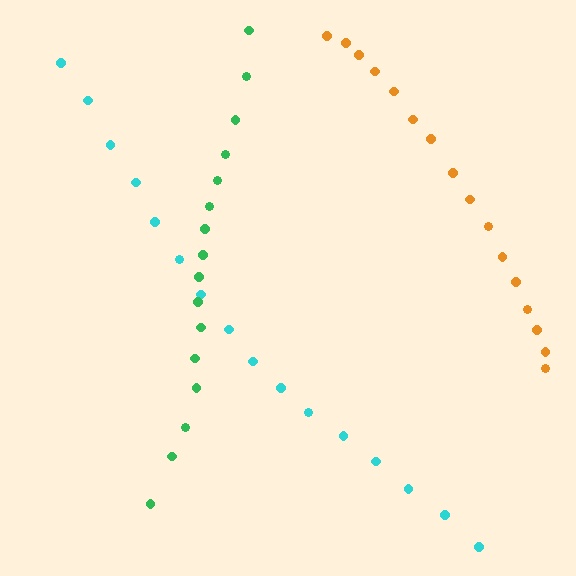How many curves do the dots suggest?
There are 3 distinct paths.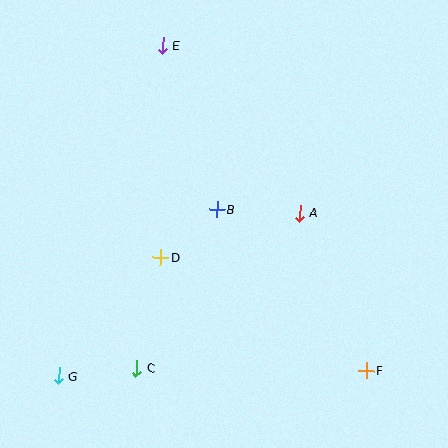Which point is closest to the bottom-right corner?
Point F is closest to the bottom-right corner.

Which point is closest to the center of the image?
Point B at (217, 209) is closest to the center.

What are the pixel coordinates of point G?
Point G is at (59, 376).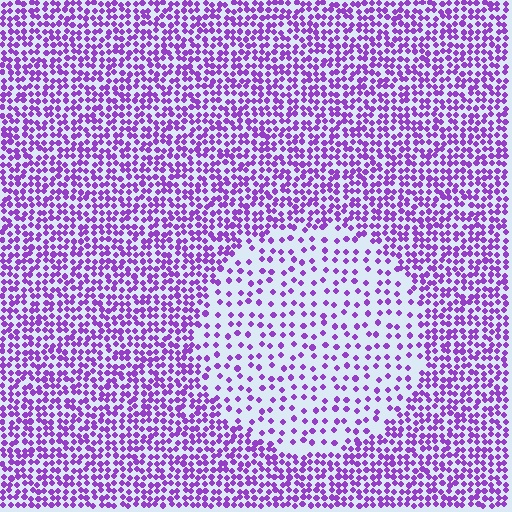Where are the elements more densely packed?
The elements are more densely packed outside the circle boundary.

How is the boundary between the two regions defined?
The boundary is defined by a change in element density (approximately 2.3x ratio). All elements are the same color, size, and shape.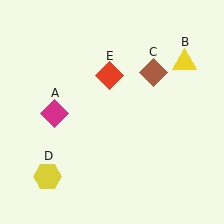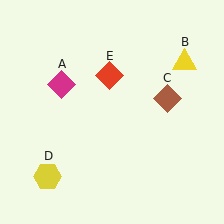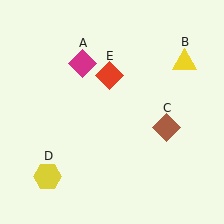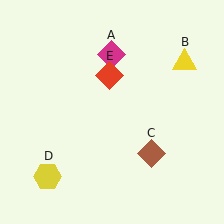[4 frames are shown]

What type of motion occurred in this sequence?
The magenta diamond (object A), brown diamond (object C) rotated clockwise around the center of the scene.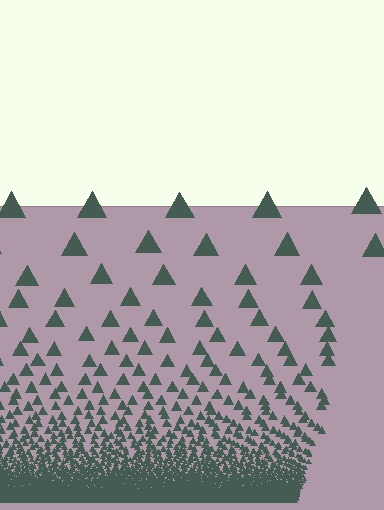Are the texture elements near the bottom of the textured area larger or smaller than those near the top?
Smaller. The gradient is inverted — elements near the bottom are smaller and denser.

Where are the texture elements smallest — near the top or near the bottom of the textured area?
Near the bottom.